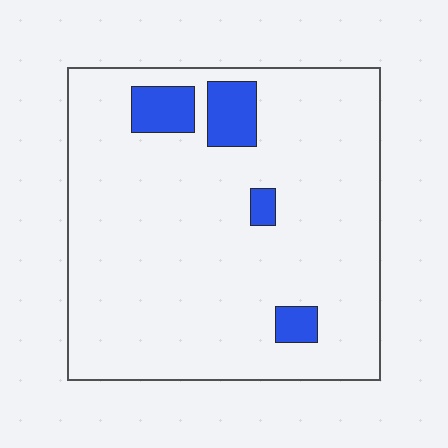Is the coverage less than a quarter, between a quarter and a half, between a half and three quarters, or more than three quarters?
Less than a quarter.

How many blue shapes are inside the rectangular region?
4.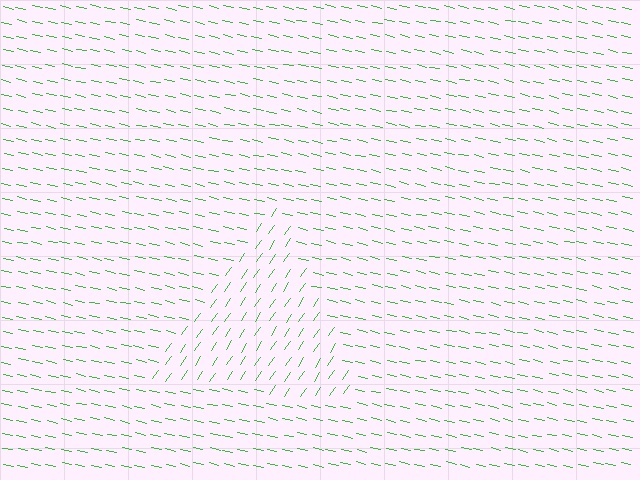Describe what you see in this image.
The image is filled with small green line segments. A triangle region in the image has lines oriented differently from the surrounding lines, creating a visible texture boundary.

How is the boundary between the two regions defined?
The boundary is defined purely by a change in line orientation (approximately 69 degrees difference). All lines are the same color and thickness.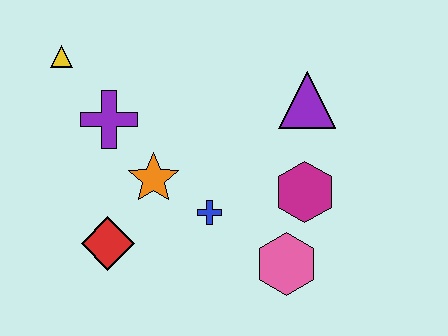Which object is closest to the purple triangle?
The magenta hexagon is closest to the purple triangle.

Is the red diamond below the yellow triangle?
Yes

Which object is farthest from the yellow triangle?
The pink hexagon is farthest from the yellow triangle.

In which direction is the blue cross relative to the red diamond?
The blue cross is to the right of the red diamond.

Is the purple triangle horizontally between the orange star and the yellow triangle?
No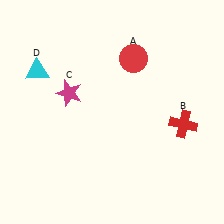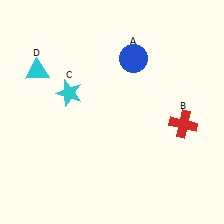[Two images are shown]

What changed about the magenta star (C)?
In Image 1, C is magenta. In Image 2, it changed to cyan.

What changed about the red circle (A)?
In Image 1, A is red. In Image 2, it changed to blue.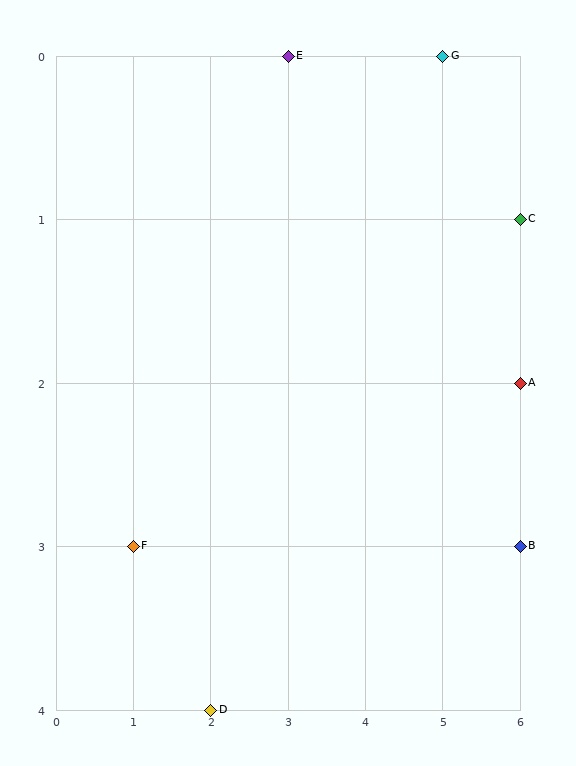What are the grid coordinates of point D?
Point D is at grid coordinates (2, 4).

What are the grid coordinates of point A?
Point A is at grid coordinates (6, 2).